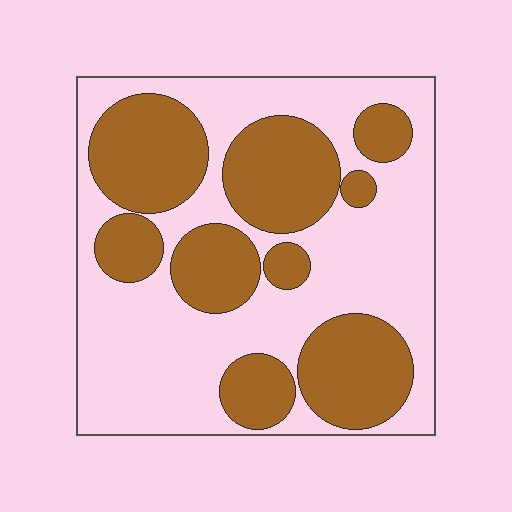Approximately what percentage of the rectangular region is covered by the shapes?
Approximately 40%.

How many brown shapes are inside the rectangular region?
9.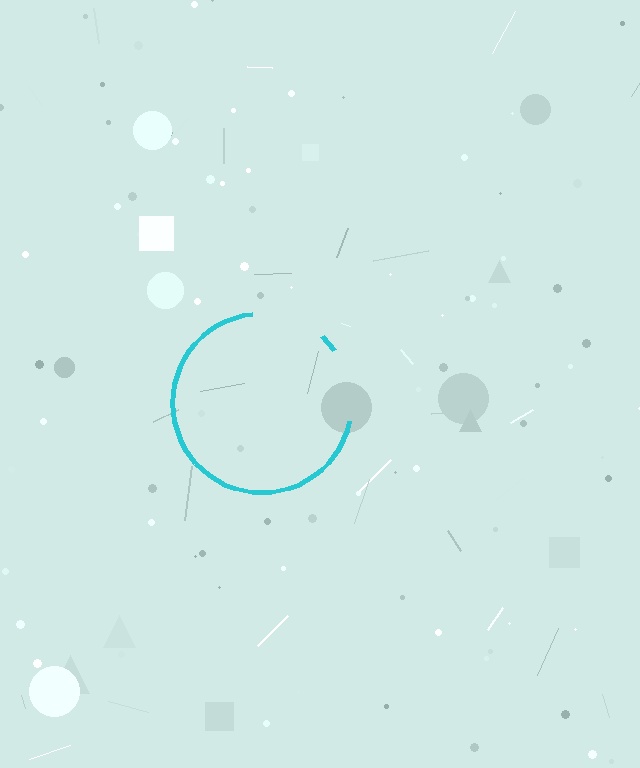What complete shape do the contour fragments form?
The contour fragments form a circle.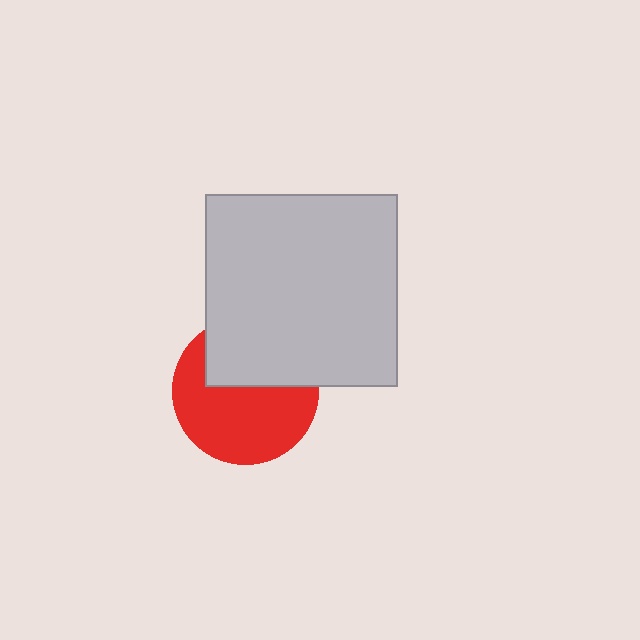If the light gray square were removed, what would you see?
You would see the complete red circle.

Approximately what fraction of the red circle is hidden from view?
Roughly 39% of the red circle is hidden behind the light gray square.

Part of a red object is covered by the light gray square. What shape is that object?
It is a circle.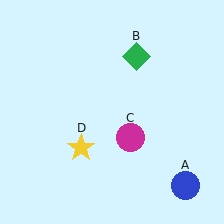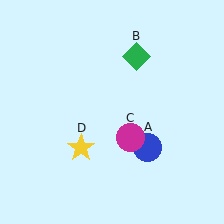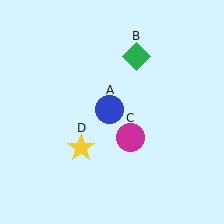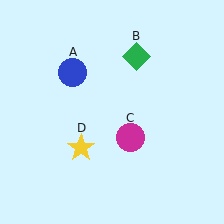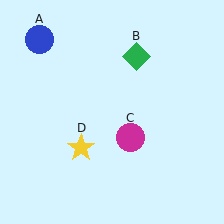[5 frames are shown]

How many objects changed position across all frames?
1 object changed position: blue circle (object A).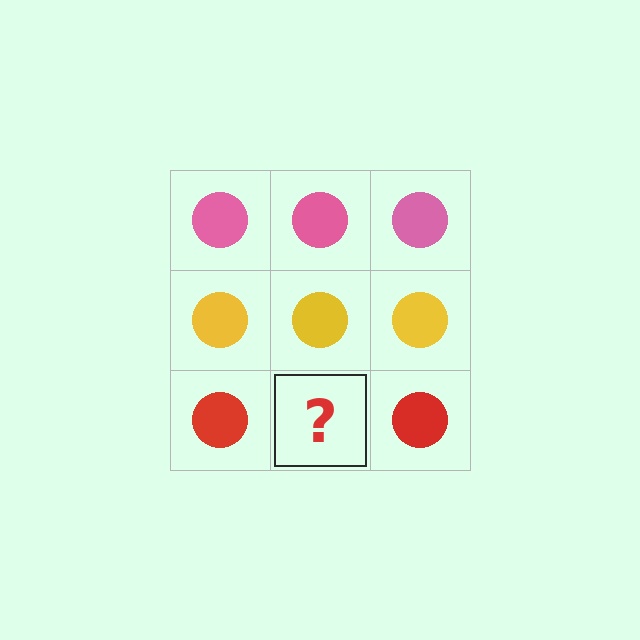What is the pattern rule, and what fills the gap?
The rule is that each row has a consistent color. The gap should be filled with a red circle.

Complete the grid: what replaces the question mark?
The question mark should be replaced with a red circle.